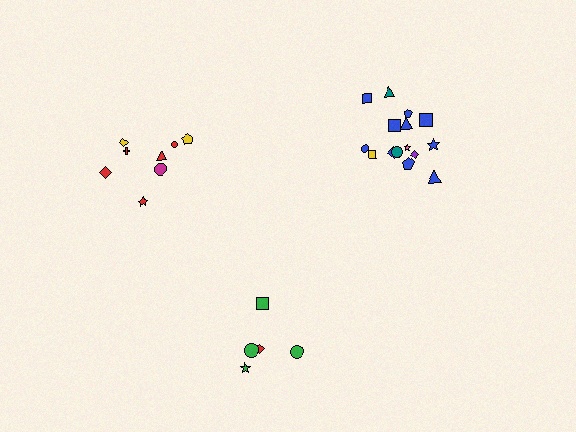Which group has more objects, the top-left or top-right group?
The top-right group.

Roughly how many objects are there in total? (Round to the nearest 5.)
Roughly 30 objects in total.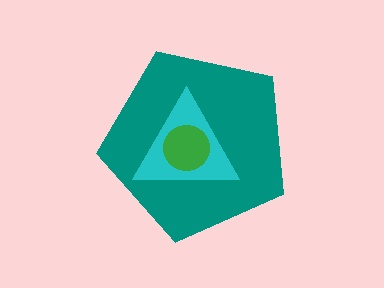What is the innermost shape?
The green circle.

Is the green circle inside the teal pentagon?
Yes.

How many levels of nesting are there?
3.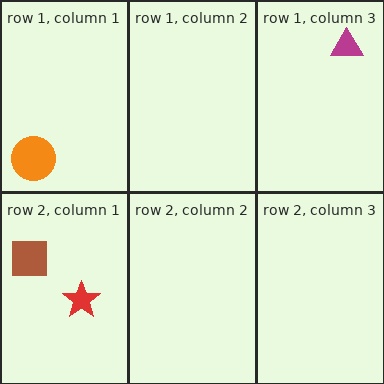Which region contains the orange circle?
The row 1, column 1 region.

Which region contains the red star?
The row 2, column 1 region.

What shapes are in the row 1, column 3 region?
The magenta triangle.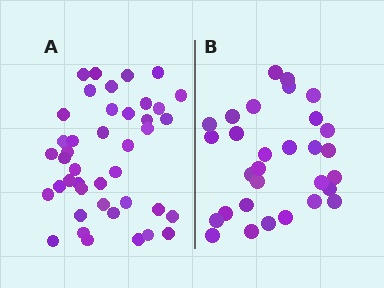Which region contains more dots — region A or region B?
Region A (the left region) has more dots.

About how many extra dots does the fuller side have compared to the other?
Region A has roughly 12 or so more dots than region B.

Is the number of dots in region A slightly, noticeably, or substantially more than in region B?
Region A has noticeably more, but not dramatically so. The ratio is roughly 1.4 to 1.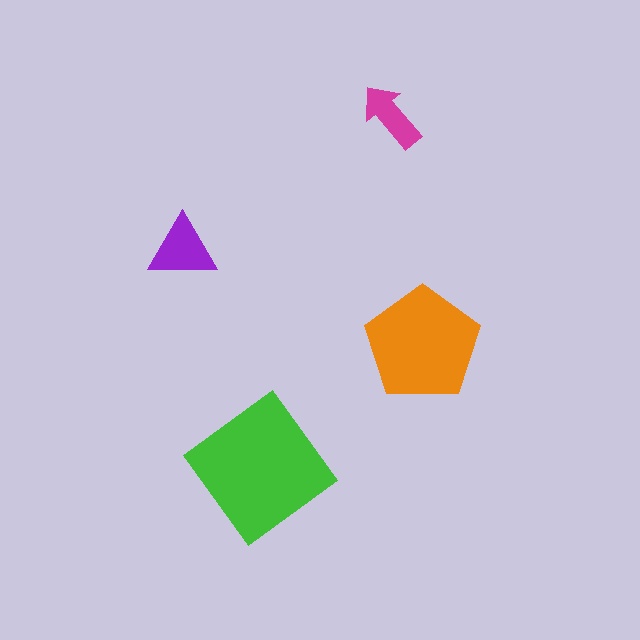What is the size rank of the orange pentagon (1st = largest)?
2nd.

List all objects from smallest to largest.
The magenta arrow, the purple triangle, the orange pentagon, the green diamond.